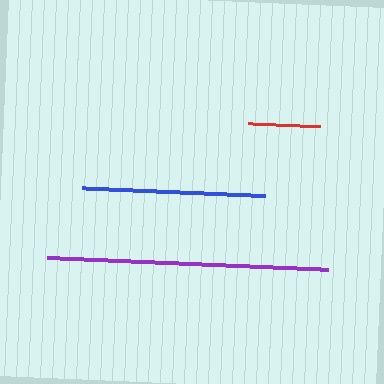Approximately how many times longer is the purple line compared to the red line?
The purple line is approximately 3.9 times the length of the red line.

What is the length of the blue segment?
The blue segment is approximately 183 pixels long.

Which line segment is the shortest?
The red line is the shortest at approximately 72 pixels.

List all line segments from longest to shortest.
From longest to shortest: purple, blue, red.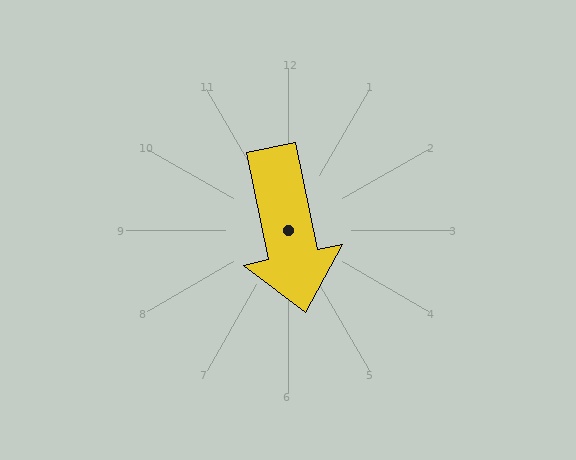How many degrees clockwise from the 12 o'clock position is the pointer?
Approximately 168 degrees.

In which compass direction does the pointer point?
South.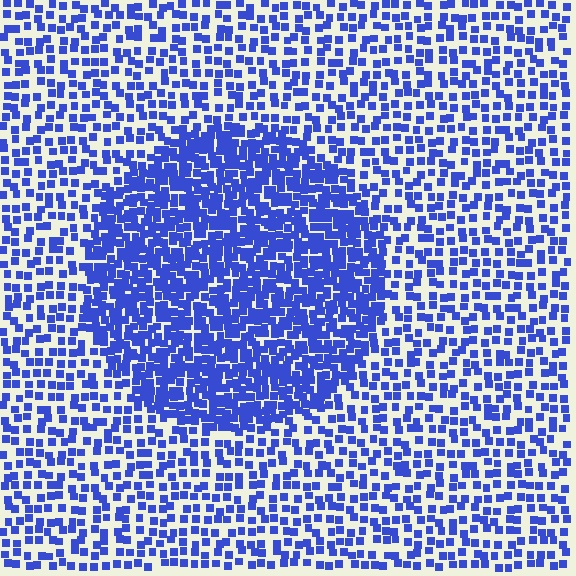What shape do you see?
I see a circle.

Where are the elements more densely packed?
The elements are more densely packed inside the circle boundary.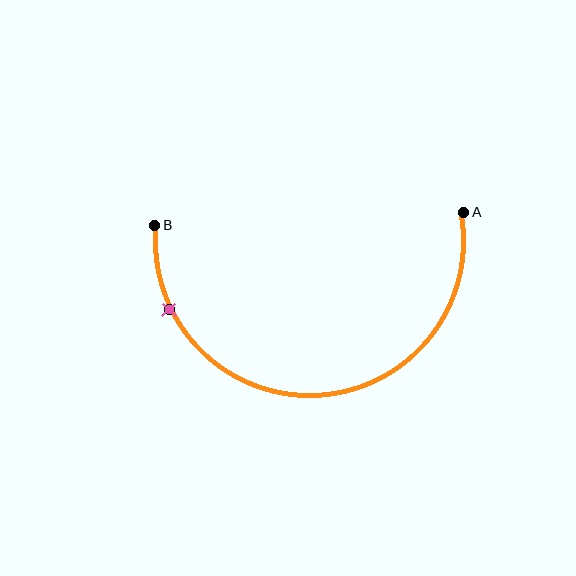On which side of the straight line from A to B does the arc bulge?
The arc bulges below the straight line connecting A and B.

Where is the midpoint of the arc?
The arc midpoint is the point on the curve farthest from the straight line joining A and B. It sits below that line.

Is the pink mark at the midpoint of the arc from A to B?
No. The pink mark lies on the arc but is closer to endpoint B. The arc midpoint would be at the point on the curve equidistant along the arc from both A and B.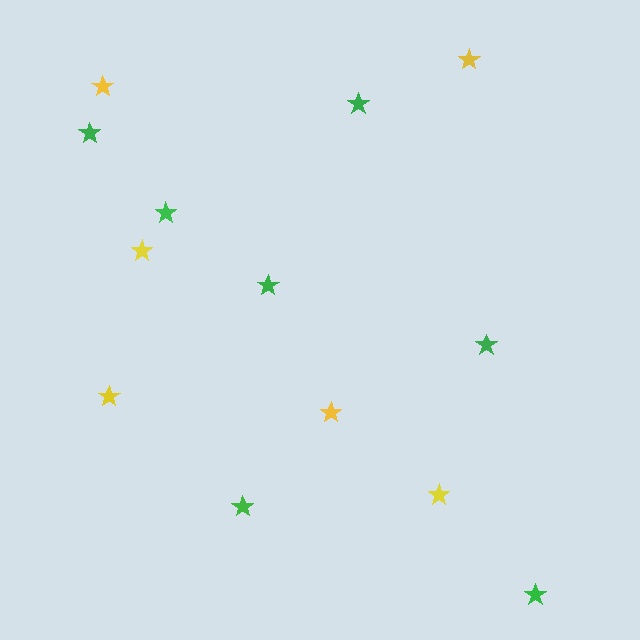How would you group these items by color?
There are 2 groups: one group of yellow stars (6) and one group of green stars (7).